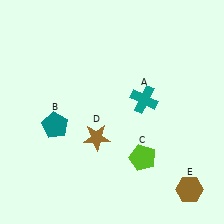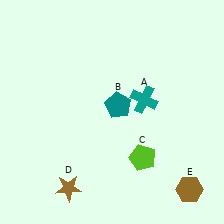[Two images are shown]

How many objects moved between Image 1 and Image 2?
2 objects moved between the two images.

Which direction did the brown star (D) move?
The brown star (D) moved down.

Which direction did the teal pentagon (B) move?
The teal pentagon (B) moved right.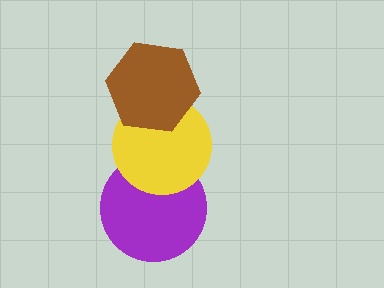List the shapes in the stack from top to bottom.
From top to bottom: the brown hexagon, the yellow circle, the purple circle.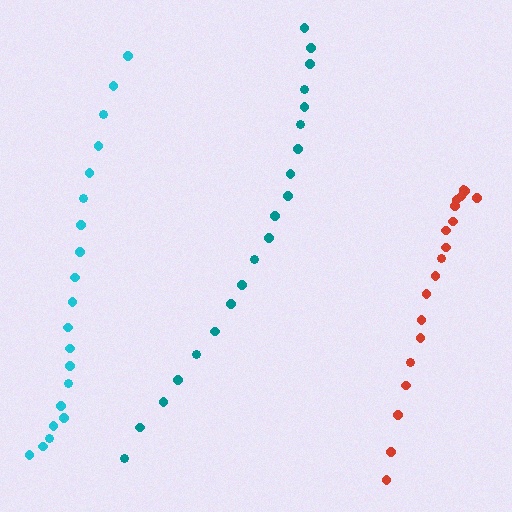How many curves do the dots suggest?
There are 3 distinct paths.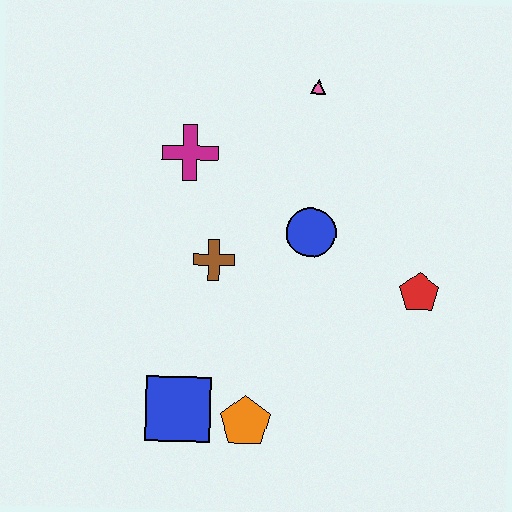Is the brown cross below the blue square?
No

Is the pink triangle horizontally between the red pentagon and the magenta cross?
Yes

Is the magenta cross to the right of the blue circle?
No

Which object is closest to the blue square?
The orange pentagon is closest to the blue square.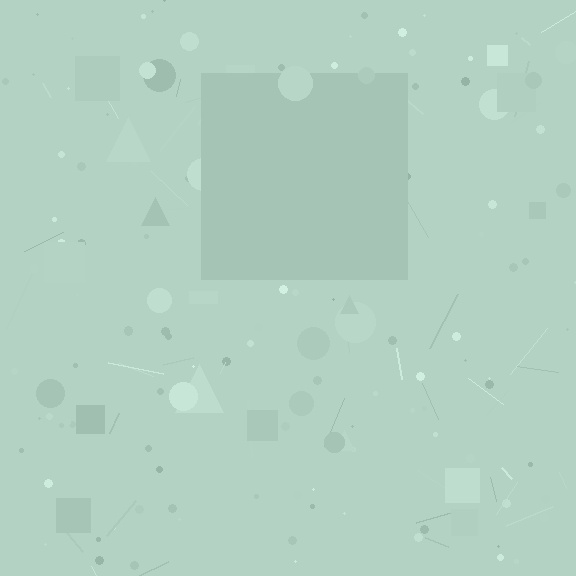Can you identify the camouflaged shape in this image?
The camouflaged shape is a square.